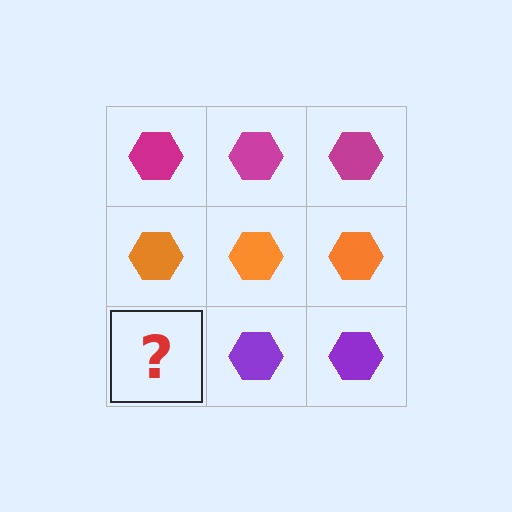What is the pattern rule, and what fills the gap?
The rule is that each row has a consistent color. The gap should be filled with a purple hexagon.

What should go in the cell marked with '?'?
The missing cell should contain a purple hexagon.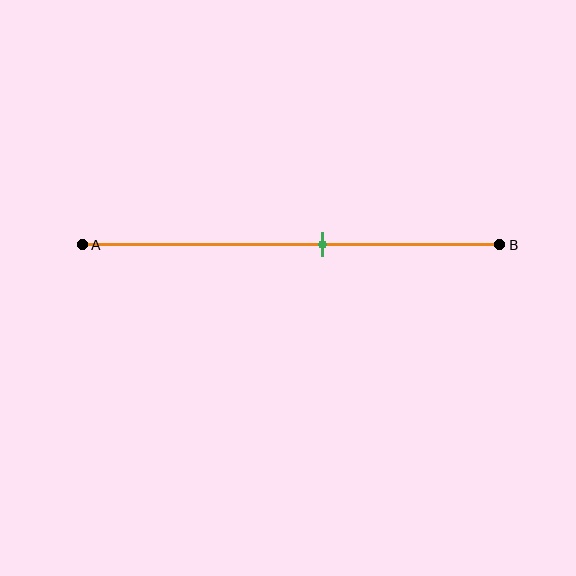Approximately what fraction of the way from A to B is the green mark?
The green mark is approximately 55% of the way from A to B.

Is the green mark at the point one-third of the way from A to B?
No, the mark is at about 55% from A, not at the 33% one-third point.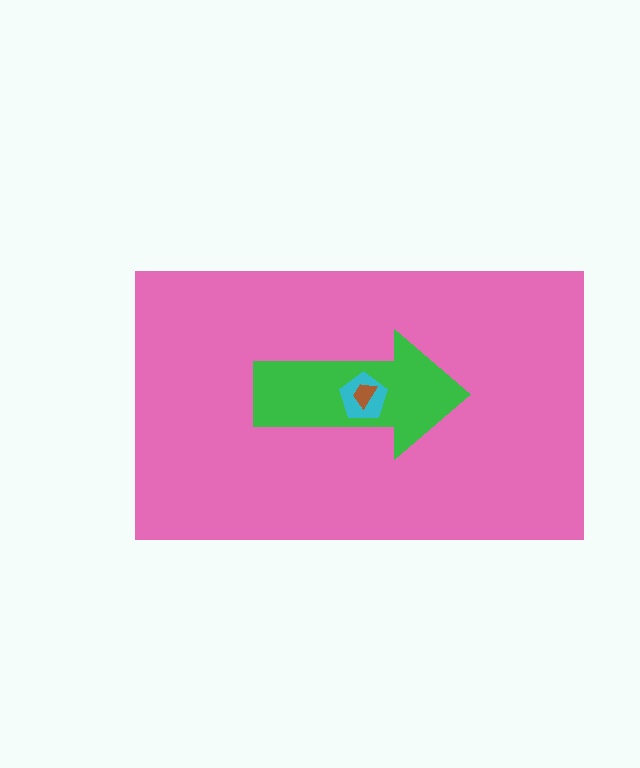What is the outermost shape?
The pink rectangle.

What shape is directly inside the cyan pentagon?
The brown trapezoid.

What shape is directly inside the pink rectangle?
The green arrow.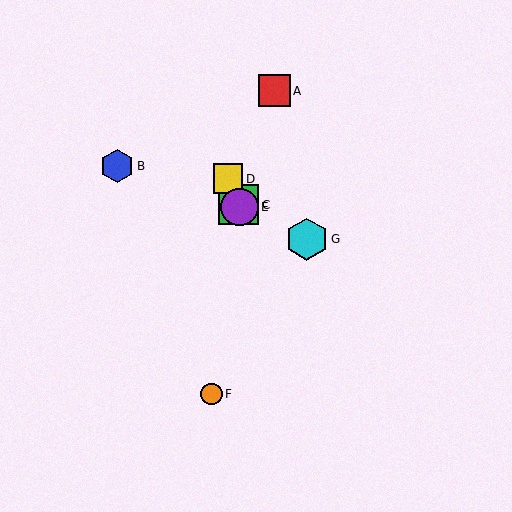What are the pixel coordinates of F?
Object F is at (212, 394).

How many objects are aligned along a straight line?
3 objects (C, D, E) are aligned along a straight line.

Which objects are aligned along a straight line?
Objects C, D, E are aligned along a straight line.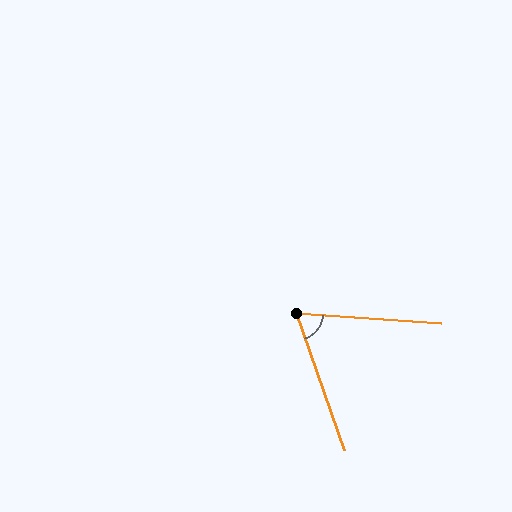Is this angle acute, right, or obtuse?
It is acute.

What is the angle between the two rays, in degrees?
Approximately 67 degrees.